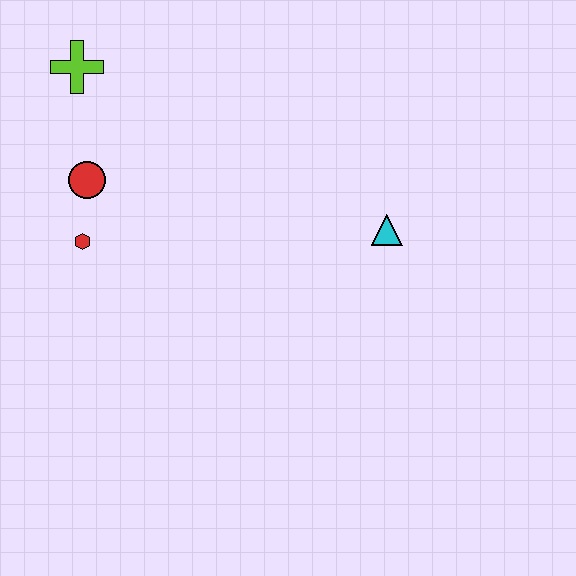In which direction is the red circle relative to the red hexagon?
The red circle is above the red hexagon.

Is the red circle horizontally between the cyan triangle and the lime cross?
Yes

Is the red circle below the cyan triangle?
No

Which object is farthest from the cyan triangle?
The lime cross is farthest from the cyan triangle.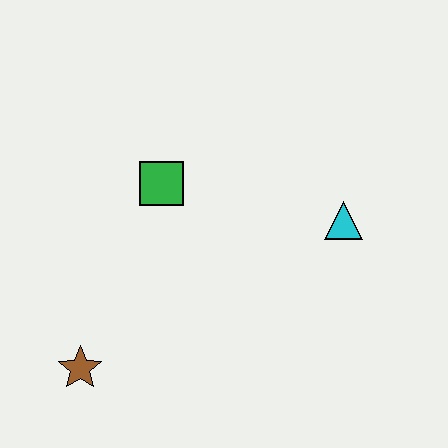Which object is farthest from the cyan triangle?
The brown star is farthest from the cyan triangle.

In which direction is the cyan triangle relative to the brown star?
The cyan triangle is to the right of the brown star.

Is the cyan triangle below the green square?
Yes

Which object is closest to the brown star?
The green square is closest to the brown star.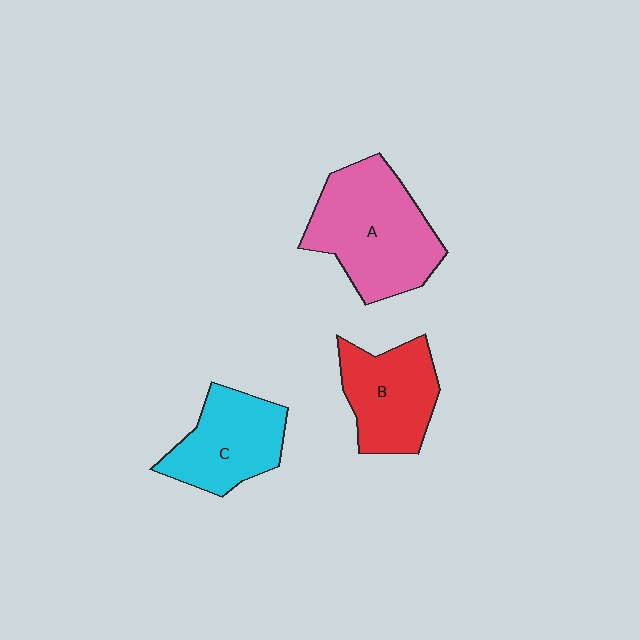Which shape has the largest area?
Shape A (pink).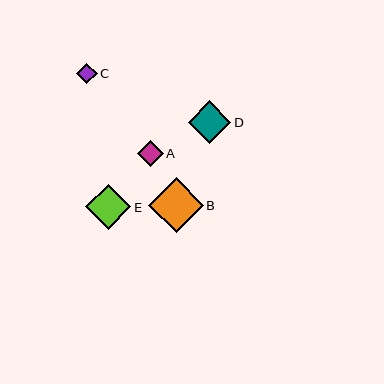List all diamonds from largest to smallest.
From largest to smallest: B, E, D, A, C.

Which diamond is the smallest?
Diamond C is the smallest with a size of approximately 20 pixels.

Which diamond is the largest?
Diamond B is the largest with a size of approximately 55 pixels.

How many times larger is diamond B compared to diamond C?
Diamond B is approximately 2.7 times the size of diamond C.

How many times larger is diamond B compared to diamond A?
Diamond B is approximately 2.1 times the size of diamond A.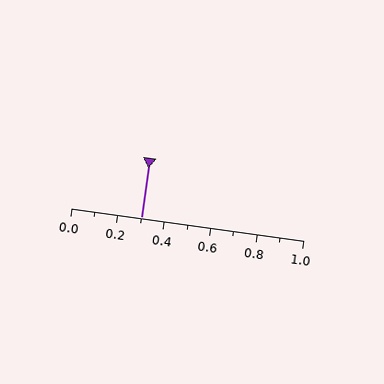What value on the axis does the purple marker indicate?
The marker indicates approximately 0.3.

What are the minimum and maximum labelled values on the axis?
The axis runs from 0.0 to 1.0.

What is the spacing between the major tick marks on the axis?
The major ticks are spaced 0.2 apart.